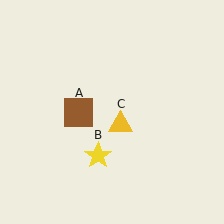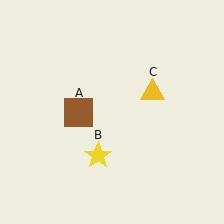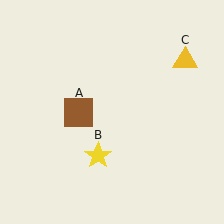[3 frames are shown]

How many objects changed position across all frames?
1 object changed position: yellow triangle (object C).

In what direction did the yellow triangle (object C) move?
The yellow triangle (object C) moved up and to the right.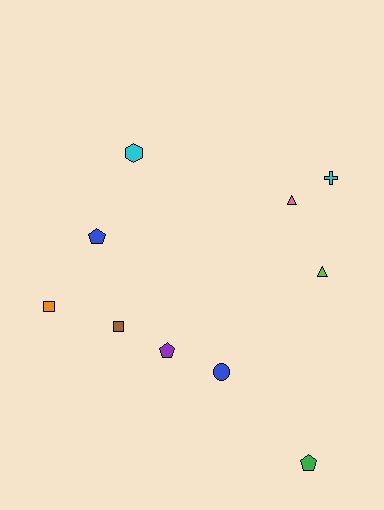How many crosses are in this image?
There is 1 cross.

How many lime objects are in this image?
There is 1 lime object.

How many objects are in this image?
There are 10 objects.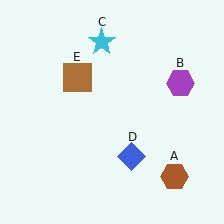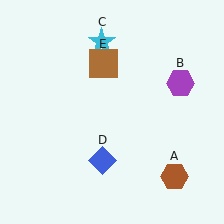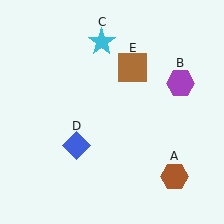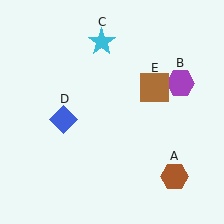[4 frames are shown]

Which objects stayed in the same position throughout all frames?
Brown hexagon (object A) and purple hexagon (object B) and cyan star (object C) remained stationary.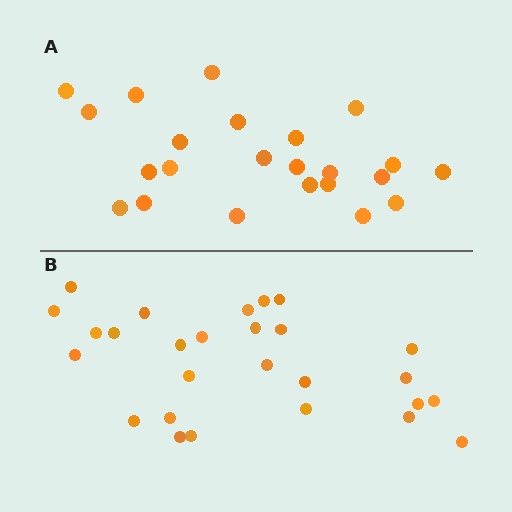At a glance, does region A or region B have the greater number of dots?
Region B (the bottom region) has more dots.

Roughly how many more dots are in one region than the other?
Region B has about 4 more dots than region A.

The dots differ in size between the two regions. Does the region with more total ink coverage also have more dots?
No. Region A has more total ink coverage because its dots are larger, but region B actually contains more individual dots. Total area can be misleading — the number of items is what matters here.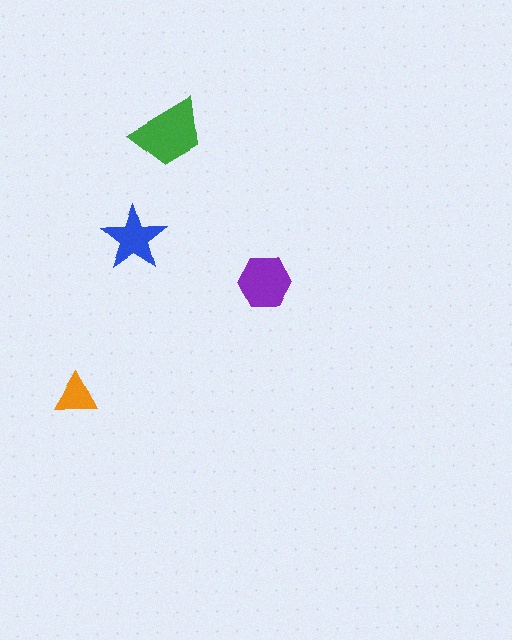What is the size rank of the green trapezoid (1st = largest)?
1st.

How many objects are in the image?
There are 4 objects in the image.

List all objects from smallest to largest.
The orange triangle, the blue star, the purple hexagon, the green trapezoid.